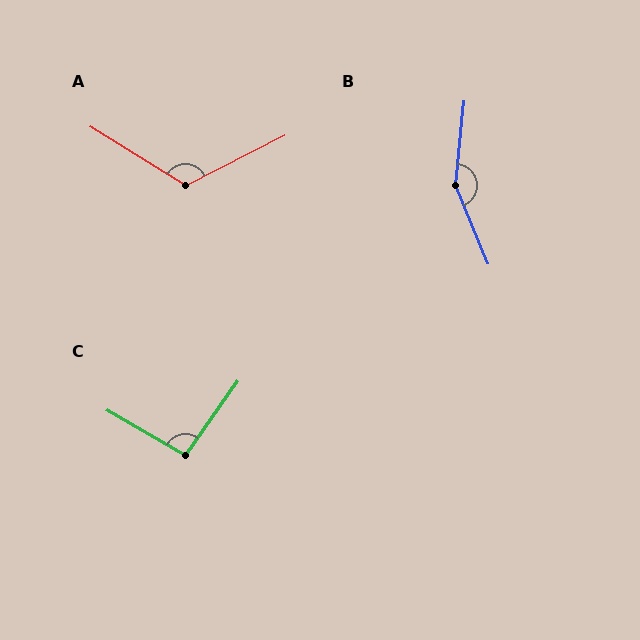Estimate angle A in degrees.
Approximately 121 degrees.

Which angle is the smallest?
C, at approximately 95 degrees.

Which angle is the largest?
B, at approximately 152 degrees.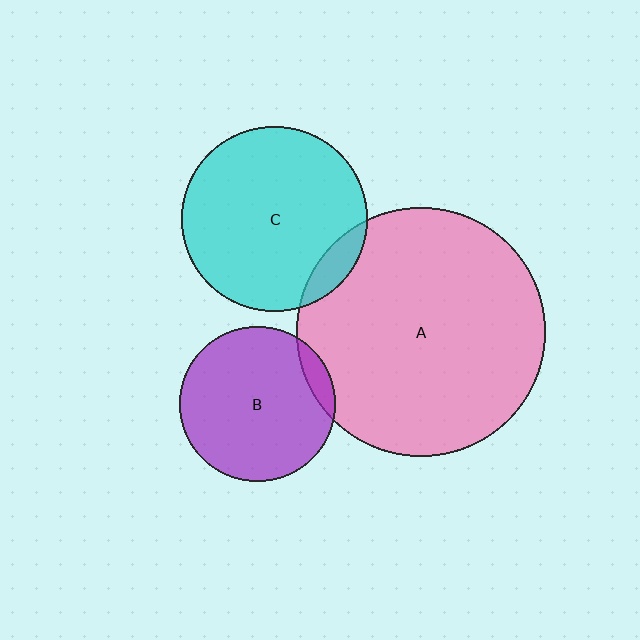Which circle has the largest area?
Circle A (pink).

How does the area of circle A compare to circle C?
Approximately 1.8 times.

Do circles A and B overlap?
Yes.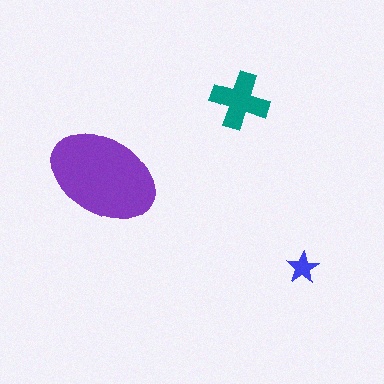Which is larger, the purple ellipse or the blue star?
The purple ellipse.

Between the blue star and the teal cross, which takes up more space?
The teal cross.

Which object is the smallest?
The blue star.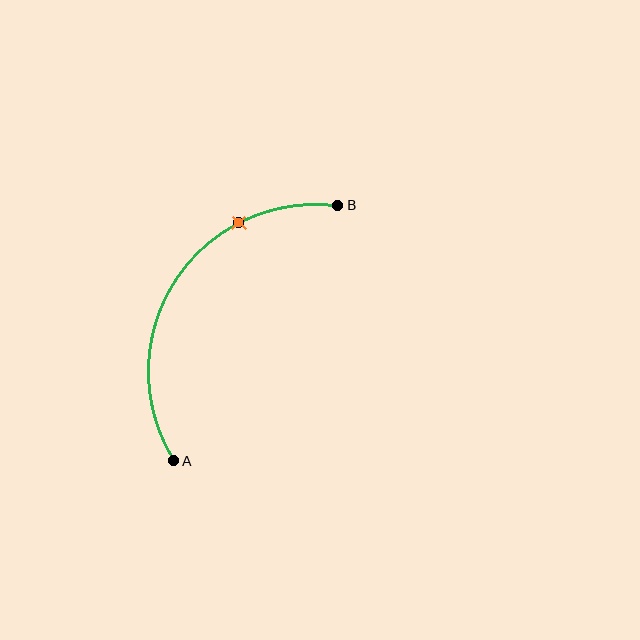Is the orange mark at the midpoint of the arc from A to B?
No. The orange mark lies on the arc but is closer to endpoint B. The arc midpoint would be at the point on the curve equidistant along the arc from both A and B.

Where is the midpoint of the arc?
The arc midpoint is the point on the curve farthest from the straight line joining A and B. It sits to the left of that line.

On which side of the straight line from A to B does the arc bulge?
The arc bulges to the left of the straight line connecting A and B.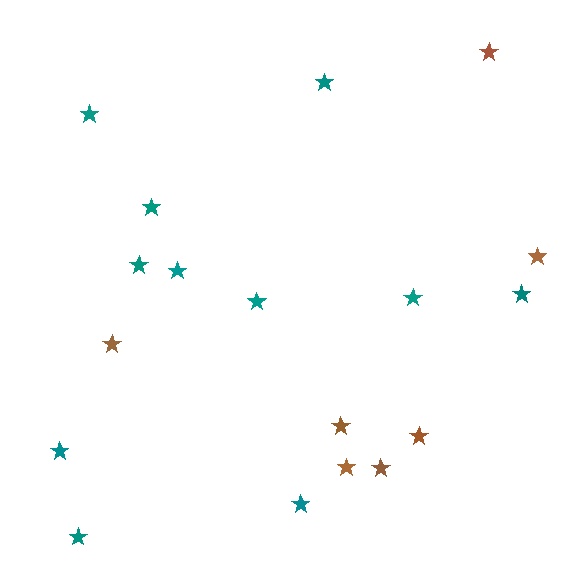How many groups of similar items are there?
There are 2 groups: one group of brown stars (7) and one group of teal stars (11).